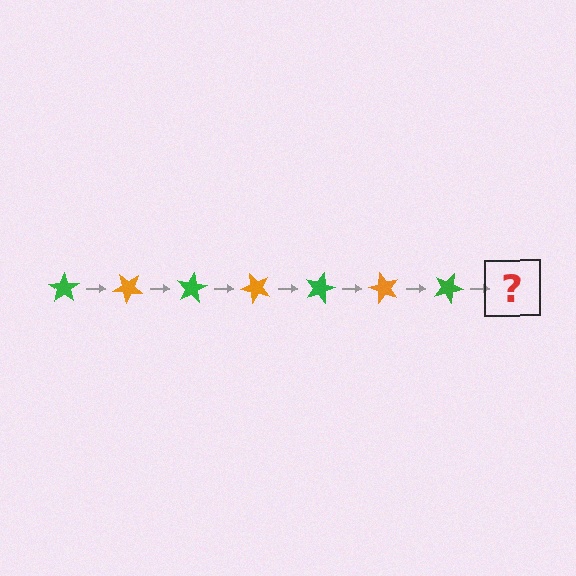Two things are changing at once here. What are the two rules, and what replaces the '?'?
The two rules are that it rotates 40 degrees each step and the color cycles through green and orange. The '?' should be an orange star, rotated 280 degrees from the start.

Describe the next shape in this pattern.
It should be an orange star, rotated 280 degrees from the start.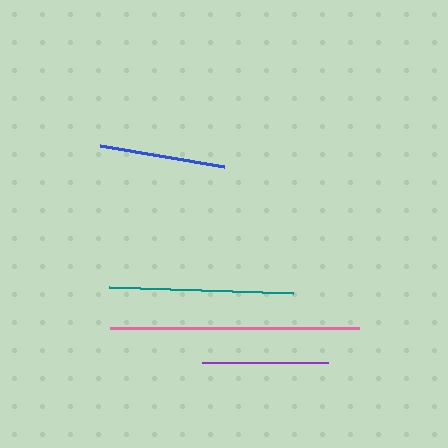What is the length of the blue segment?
The blue segment is approximately 126 pixels long.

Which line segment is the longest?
The pink line is the longest at approximately 249 pixels.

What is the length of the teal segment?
The teal segment is approximately 184 pixels long.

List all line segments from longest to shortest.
From longest to shortest: pink, teal, purple, blue.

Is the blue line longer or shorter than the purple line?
The purple line is longer than the blue line.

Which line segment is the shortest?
The blue line is the shortest at approximately 126 pixels.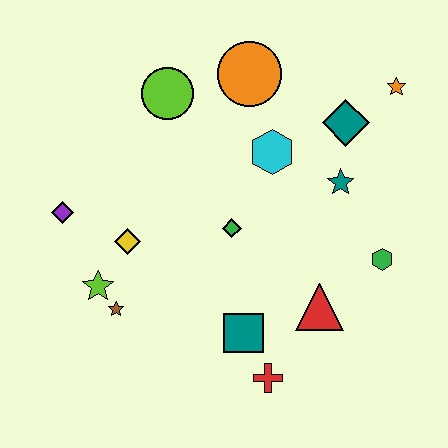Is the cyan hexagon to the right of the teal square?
Yes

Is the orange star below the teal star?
No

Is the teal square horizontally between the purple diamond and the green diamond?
No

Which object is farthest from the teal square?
The orange star is farthest from the teal square.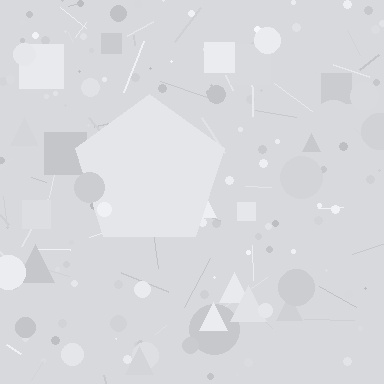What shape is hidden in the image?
A pentagon is hidden in the image.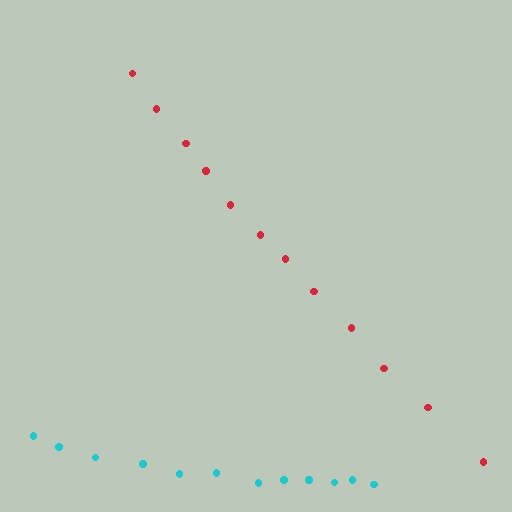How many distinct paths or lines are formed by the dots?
There are 2 distinct paths.